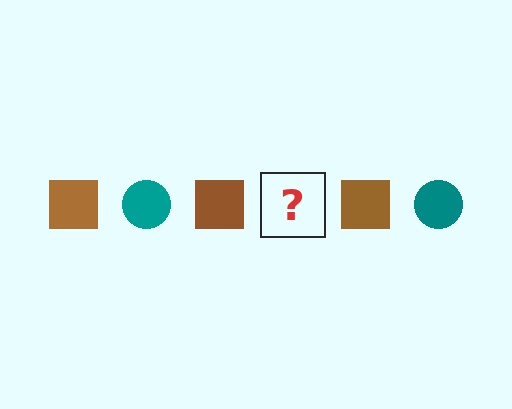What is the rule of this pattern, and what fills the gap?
The rule is that the pattern alternates between brown square and teal circle. The gap should be filled with a teal circle.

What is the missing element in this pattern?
The missing element is a teal circle.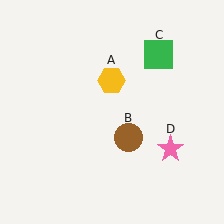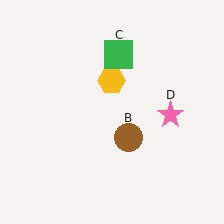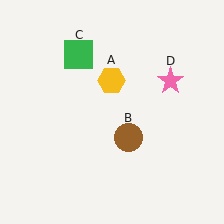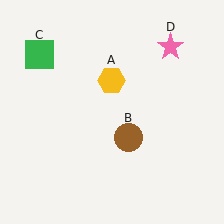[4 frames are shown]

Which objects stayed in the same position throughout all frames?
Yellow hexagon (object A) and brown circle (object B) remained stationary.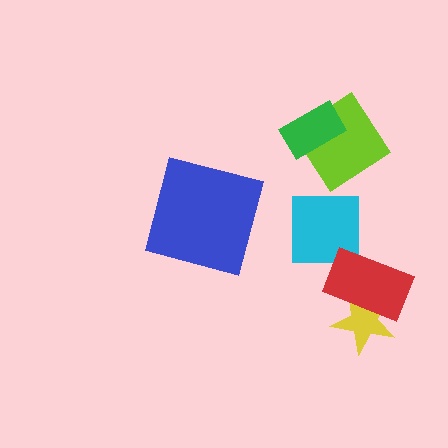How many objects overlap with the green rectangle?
1 object overlaps with the green rectangle.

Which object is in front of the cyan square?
The red rectangle is in front of the cyan square.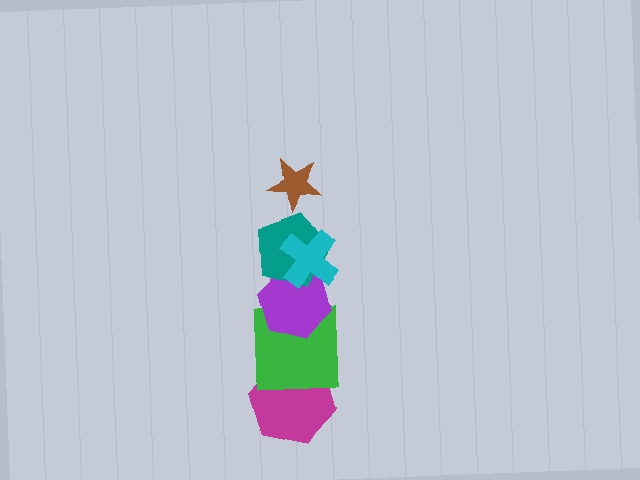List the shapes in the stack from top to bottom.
From top to bottom: the brown star, the cyan cross, the teal pentagon, the purple hexagon, the green square, the magenta hexagon.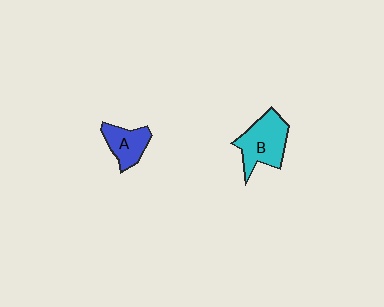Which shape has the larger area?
Shape B (cyan).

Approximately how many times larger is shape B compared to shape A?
Approximately 1.5 times.